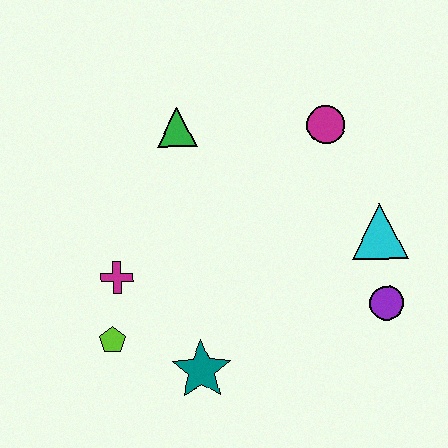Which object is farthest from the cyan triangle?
The lime pentagon is farthest from the cyan triangle.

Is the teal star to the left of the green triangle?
No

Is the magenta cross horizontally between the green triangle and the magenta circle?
No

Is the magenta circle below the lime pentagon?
No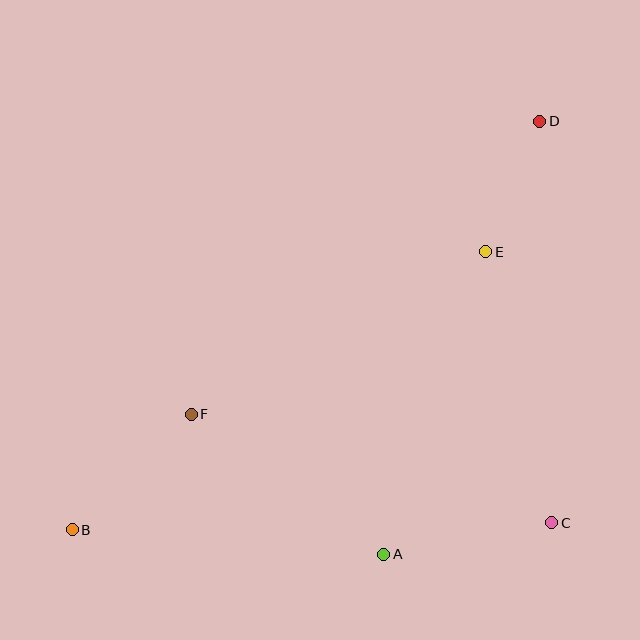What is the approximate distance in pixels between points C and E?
The distance between C and E is approximately 279 pixels.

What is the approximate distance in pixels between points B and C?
The distance between B and C is approximately 480 pixels.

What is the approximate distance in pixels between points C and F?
The distance between C and F is approximately 376 pixels.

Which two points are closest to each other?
Points D and E are closest to each other.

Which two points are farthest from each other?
Points B and D are farthest from each other.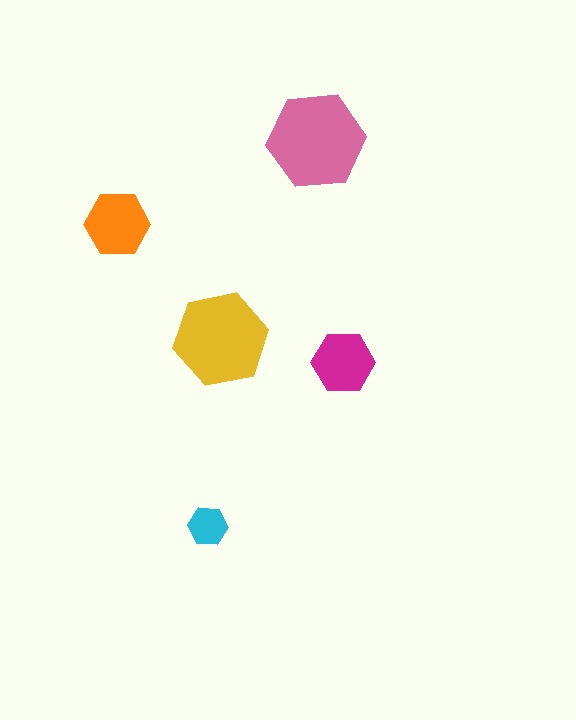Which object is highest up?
The pink hexagon is topmost.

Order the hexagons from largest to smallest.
the pink one, the yellow one, the orange one, the magenta one, the cyan one.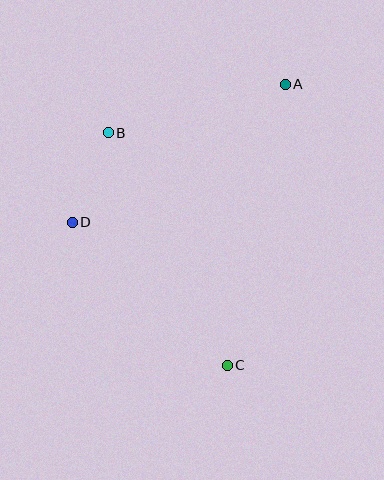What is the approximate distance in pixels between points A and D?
The distance between A and D is approximately 254 pixels.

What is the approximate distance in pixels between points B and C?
The distance between B and C is approximately 261 pixels.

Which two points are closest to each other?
Points B and D are closest to each other.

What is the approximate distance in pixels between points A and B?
The distance between A and B is approximately 184 pixels.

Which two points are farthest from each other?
Points A and C are farthest from each other.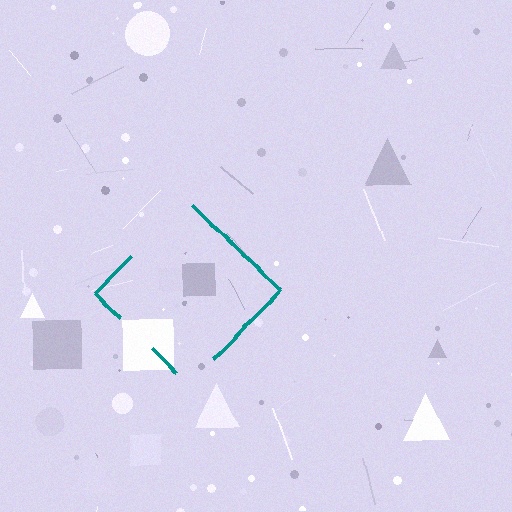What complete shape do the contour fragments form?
The contour fragments form a diamond.